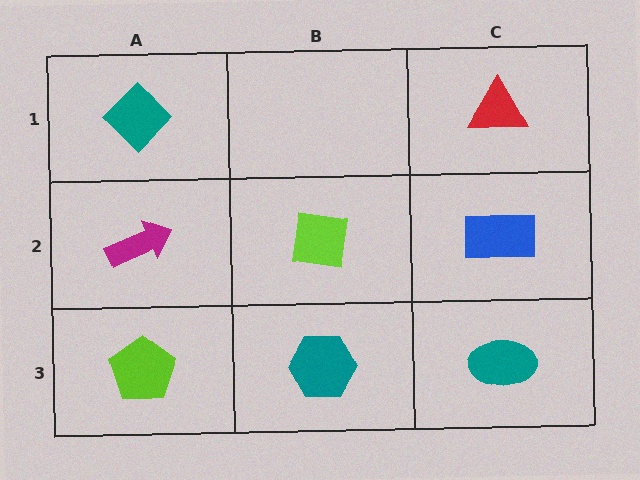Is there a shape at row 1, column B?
No, that cell is empty.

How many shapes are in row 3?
3 shapes.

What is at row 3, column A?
A lime pentagon.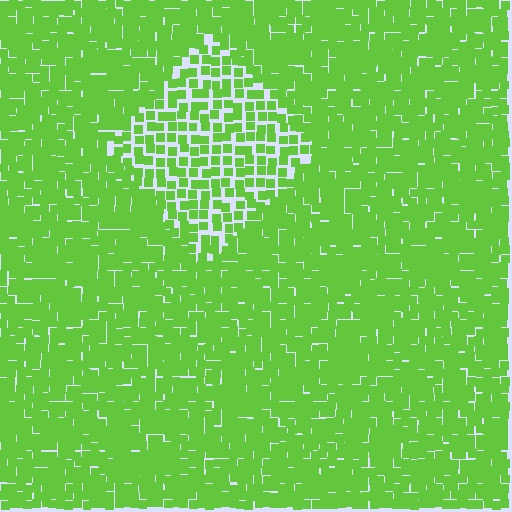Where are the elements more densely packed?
The elements are more densely packed outside the diamond boundary.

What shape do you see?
I see a diamond.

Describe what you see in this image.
The image contains small lime elements arranged at two different densities. A diamond-shaped region is visible where the elements are less densely packed than the surrounding area.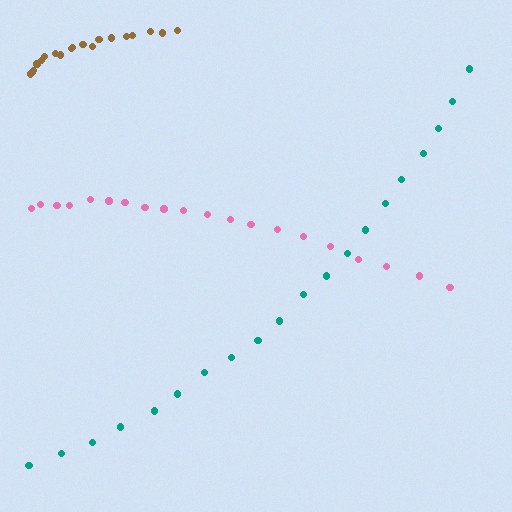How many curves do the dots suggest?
There are 3 distinct paths.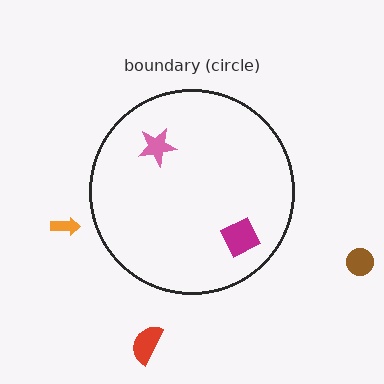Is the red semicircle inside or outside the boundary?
Outside.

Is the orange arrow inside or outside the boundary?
Outside.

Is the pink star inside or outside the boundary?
Inside.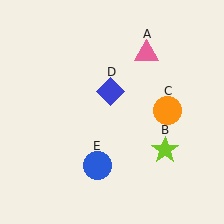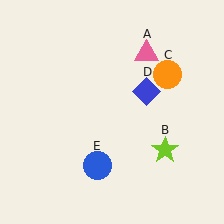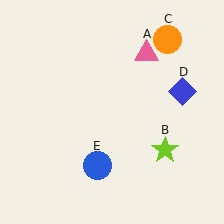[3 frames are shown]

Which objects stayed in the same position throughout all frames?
Pink triangle (object A) and lime star (object B) and blue circle (object E) remained stationary.